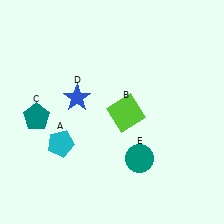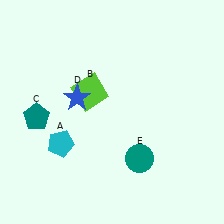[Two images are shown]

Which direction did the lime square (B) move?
The lime square (B) moved left.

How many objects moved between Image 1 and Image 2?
1 object moved between the two images.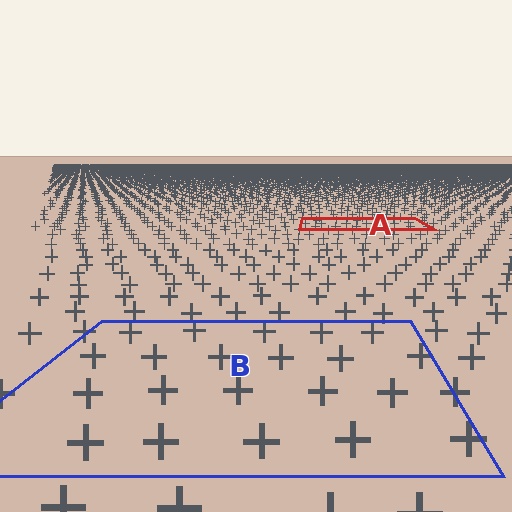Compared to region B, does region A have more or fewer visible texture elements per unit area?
Region A has more texture elements per unit area — they are packed more densely because it is farther away.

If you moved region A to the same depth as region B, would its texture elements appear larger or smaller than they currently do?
They would appear larger. At a closer depth, the same texture elements are projected at a bigger on-screen size.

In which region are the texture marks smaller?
The texture marks are smaller in region A, because it is farther away.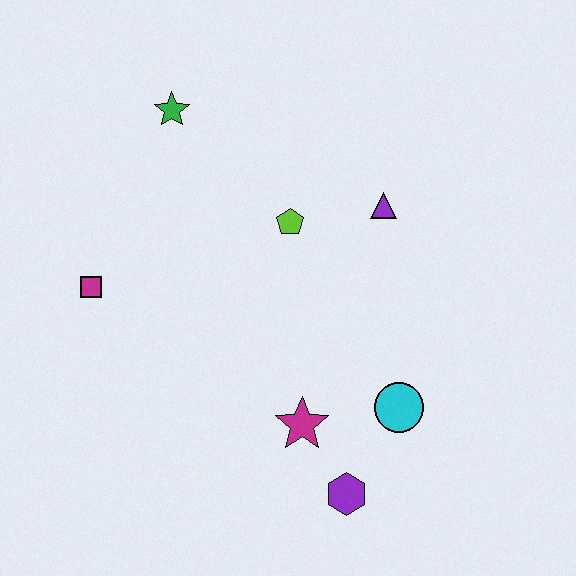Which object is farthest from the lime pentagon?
The purple hexagon is farthest from the lime pentagon.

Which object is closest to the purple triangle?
The lime pentagon is closest to the purple triangle.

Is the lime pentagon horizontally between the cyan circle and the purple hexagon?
No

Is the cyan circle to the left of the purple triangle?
No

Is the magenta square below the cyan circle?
No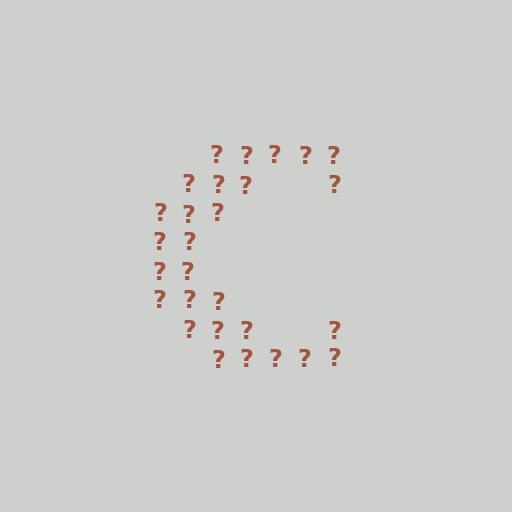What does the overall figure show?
The overall figure shows the letter C.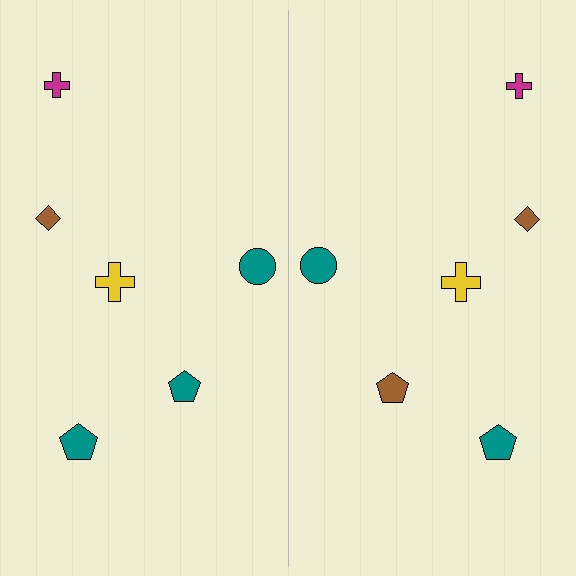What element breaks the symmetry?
The brown pentagon on the right side breaks the symmetry — its mirror counterpart is teal.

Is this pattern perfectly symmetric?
No, the pattern is not perfectly symmetric. The brown pentagon on the right side breaks the symmetry — its mirror counterpart is teal.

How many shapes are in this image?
There are 12 shapes in this image.